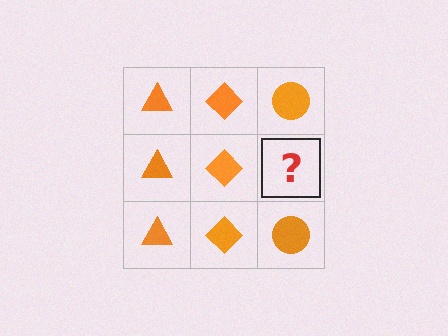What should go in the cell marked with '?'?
The missing cell should contain an orange circle.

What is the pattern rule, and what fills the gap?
The rule is that each column has a consistent shape. The gap should be filled with an orange circle.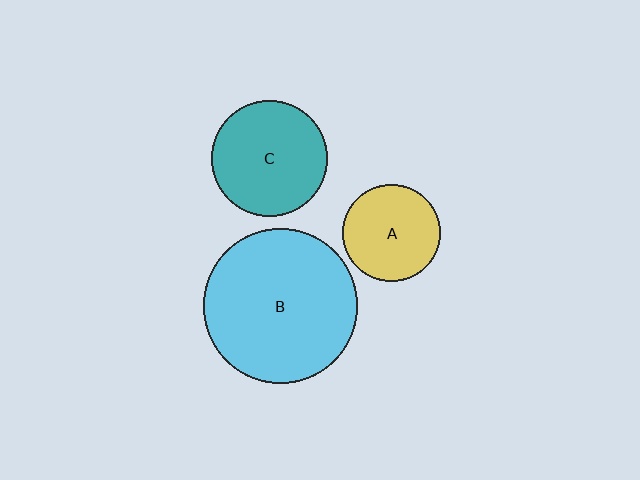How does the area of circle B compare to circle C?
Approximately 1.8 times.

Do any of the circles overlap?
No, none of the circles overlap.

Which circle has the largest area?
Circle B (cyan).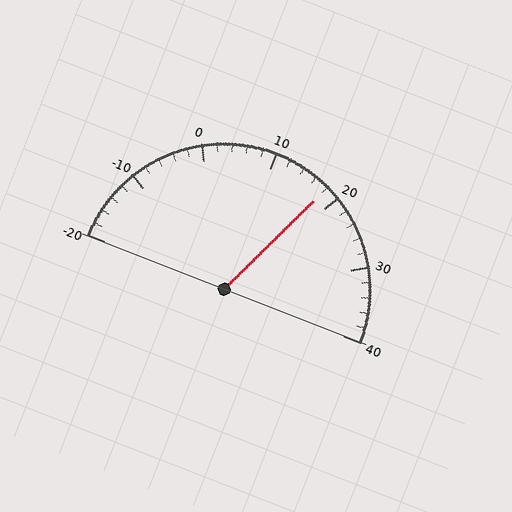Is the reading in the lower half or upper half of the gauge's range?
The reading is in the upper half of the range (-20 to 40).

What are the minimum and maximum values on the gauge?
The gauge ranges from -20 to 40.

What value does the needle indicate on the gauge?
The needle indicates approximately 18.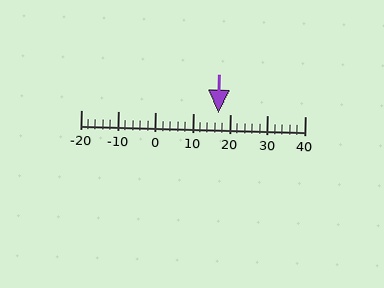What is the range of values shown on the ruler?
The ruler shows values from -20 to 40.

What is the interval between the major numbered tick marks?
The major tick marks are spaced 10 units apart.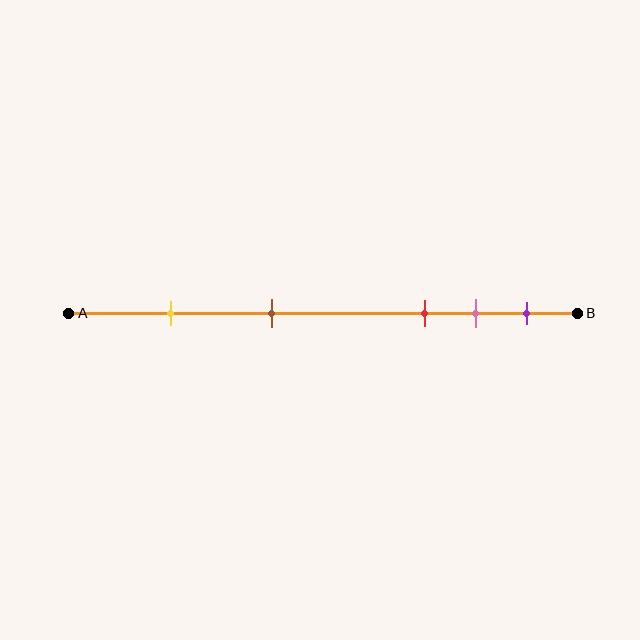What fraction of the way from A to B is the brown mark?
The brown mark is approximately 40% (0.4) of the way from A to B.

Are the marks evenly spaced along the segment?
No, the marks are not evenly spaced.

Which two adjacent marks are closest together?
The pink and purple marks are the closest adjacent pair.